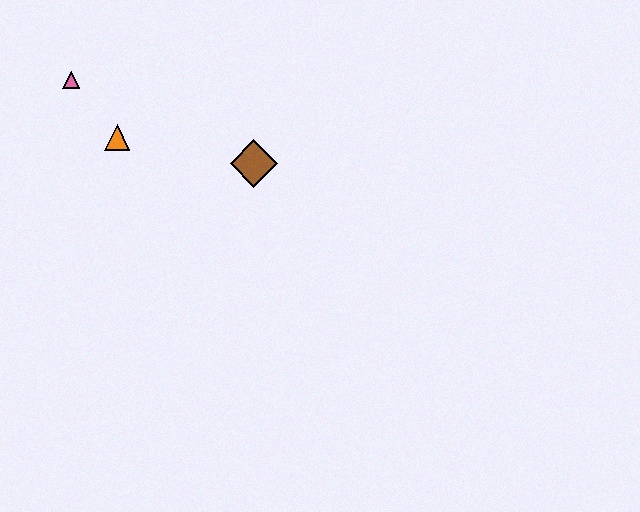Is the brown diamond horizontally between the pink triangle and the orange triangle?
No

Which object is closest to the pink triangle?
The orange triangle is closest to the pink triangle.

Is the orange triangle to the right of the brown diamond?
No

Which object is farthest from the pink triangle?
The brown diamond is farthest from the pink triangle.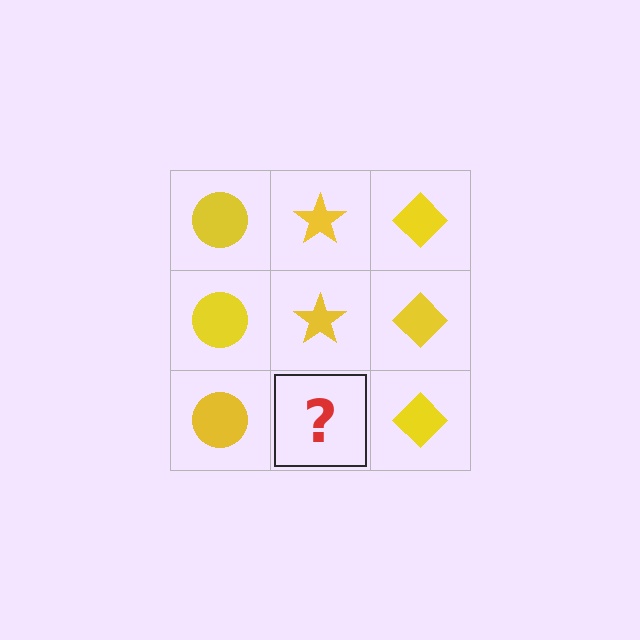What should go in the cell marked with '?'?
The missing cell should contain a yellow star.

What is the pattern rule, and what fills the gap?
The rule is that each column has a consistent shape. The gap should be filled with a yellow star.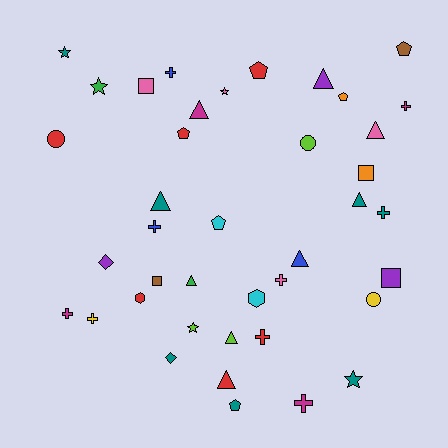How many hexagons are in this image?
There are 2 hexagons.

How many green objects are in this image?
There are 2 green objects.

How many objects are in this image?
There are 40 objects.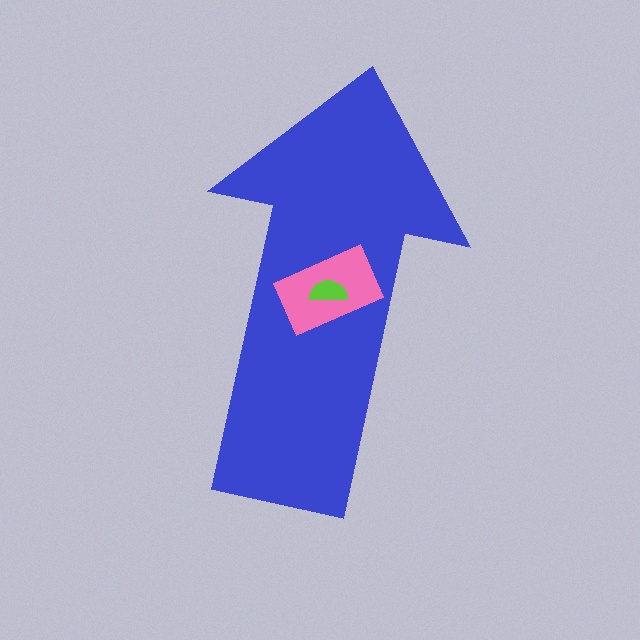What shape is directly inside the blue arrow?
The pink rectangle.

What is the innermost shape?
The lime semicircle.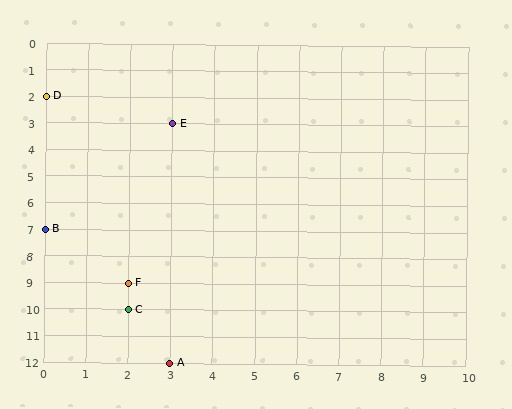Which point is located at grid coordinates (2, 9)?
Point F is at (2, 9).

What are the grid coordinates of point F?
Point F is at grid coordinates (2, 9).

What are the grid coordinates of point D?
Point D is at grid coordinates (0, 2).